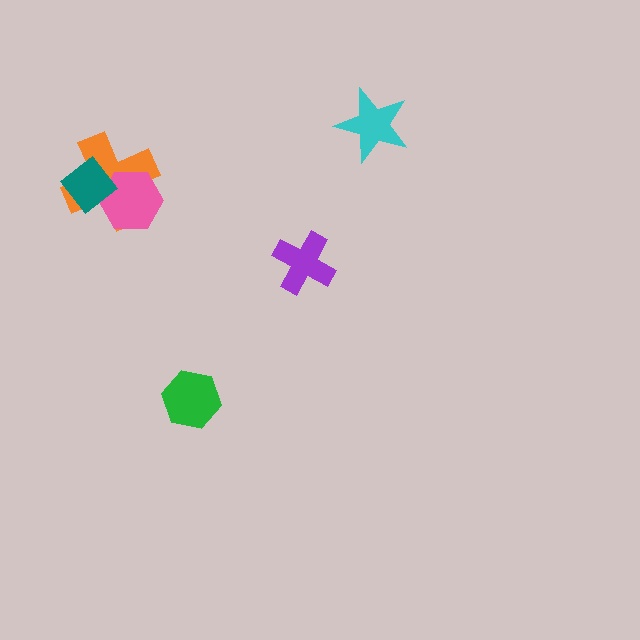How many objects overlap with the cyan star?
0 objects overlap with the cyan star.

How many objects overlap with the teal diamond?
2 objects overlap with the teal diamond.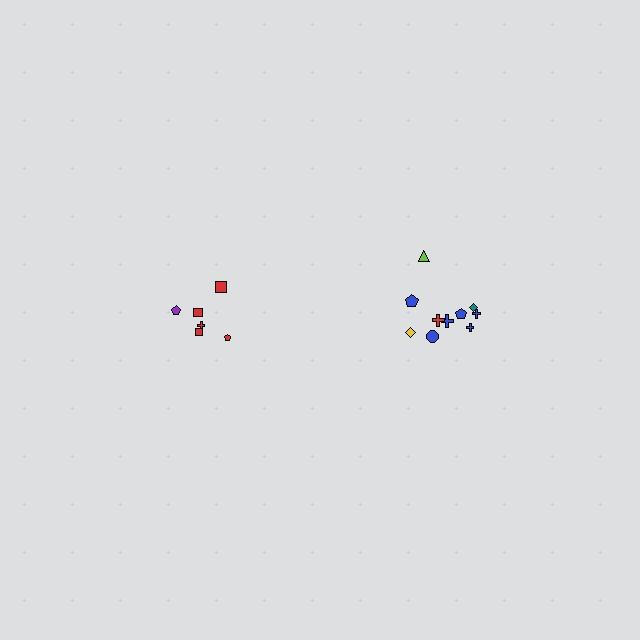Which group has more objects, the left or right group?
The right group.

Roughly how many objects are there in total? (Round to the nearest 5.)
Roughly 15 objects in total.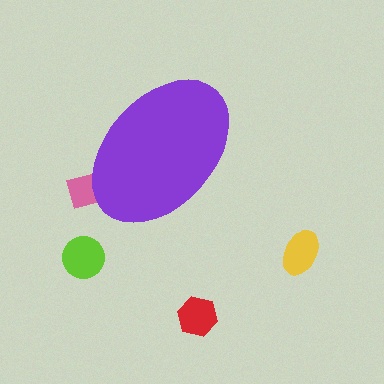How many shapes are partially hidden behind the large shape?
1 shape is partially hidden.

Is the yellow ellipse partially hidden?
No, the yellow ellipse is fully visible.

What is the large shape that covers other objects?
A purple ellipse.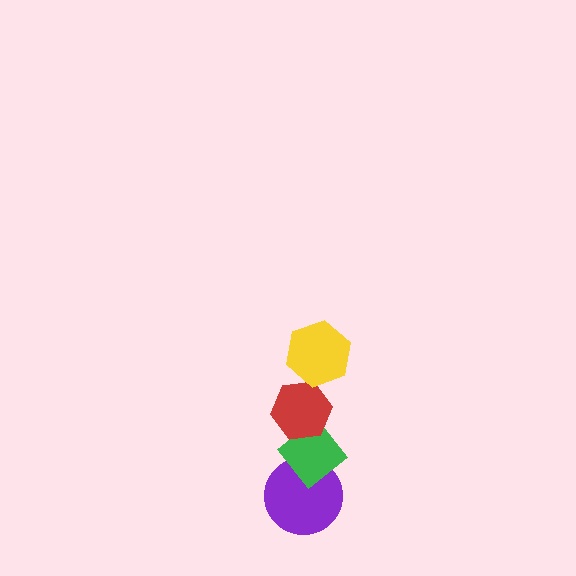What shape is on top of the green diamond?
The red hexagon is on top of the green diamond.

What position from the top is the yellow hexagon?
The yellow hexagon is 1st from the top.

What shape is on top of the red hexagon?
The yellow hexagon is on top of the red hexagon.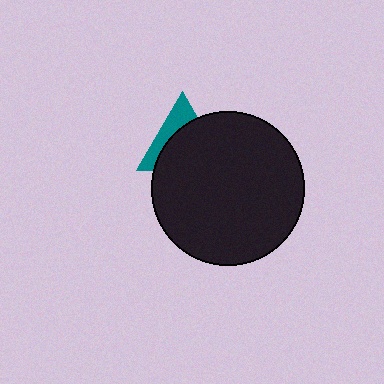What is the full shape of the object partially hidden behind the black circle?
The partially hidden object is a teal triangle.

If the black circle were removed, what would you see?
You would see the complete teal triangle.